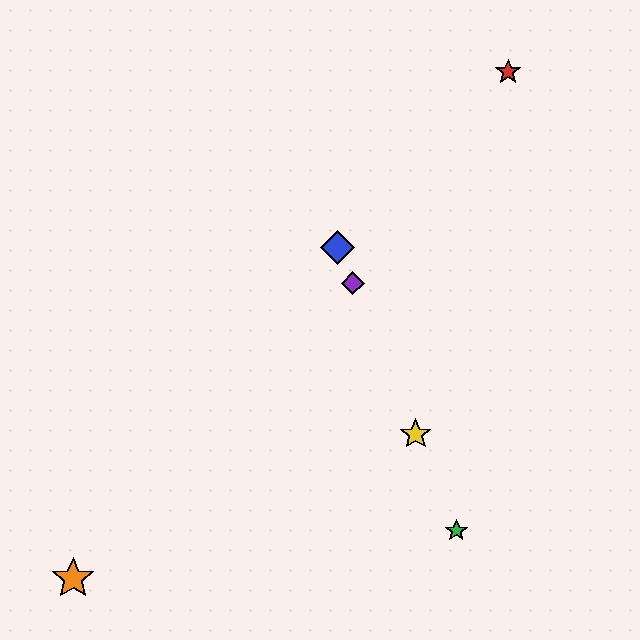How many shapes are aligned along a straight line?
4 shapes (the blue diamond, the green star, the yellow star, the purple diamond) are aligned along a straight line.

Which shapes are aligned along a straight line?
The blue diamond, the green star, the yellow star, the purple diamond are aligned along a straight line.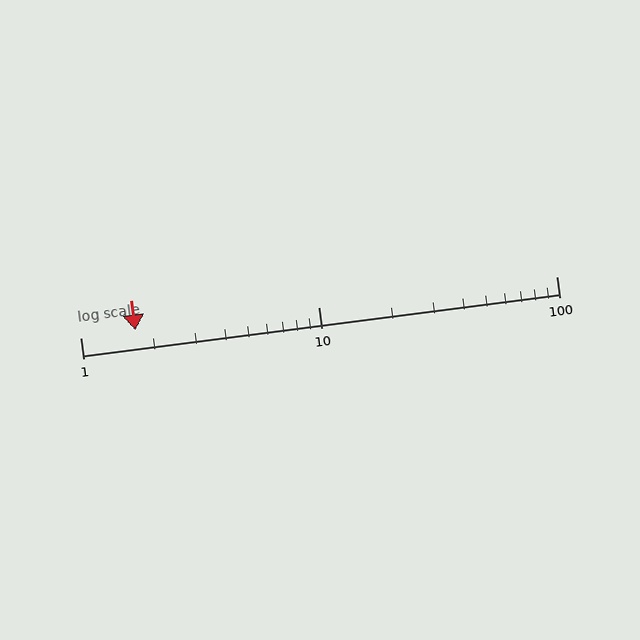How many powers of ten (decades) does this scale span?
The scale spans 2 decades, from 1 to 100.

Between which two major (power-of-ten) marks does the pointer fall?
The pointer is between 1 and 10.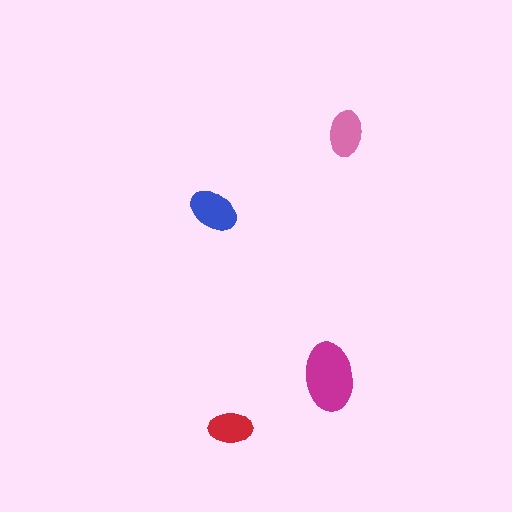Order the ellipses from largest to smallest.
the magenta one, the blue one, the pink one, the red one.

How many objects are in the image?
There are 4 objects in the image.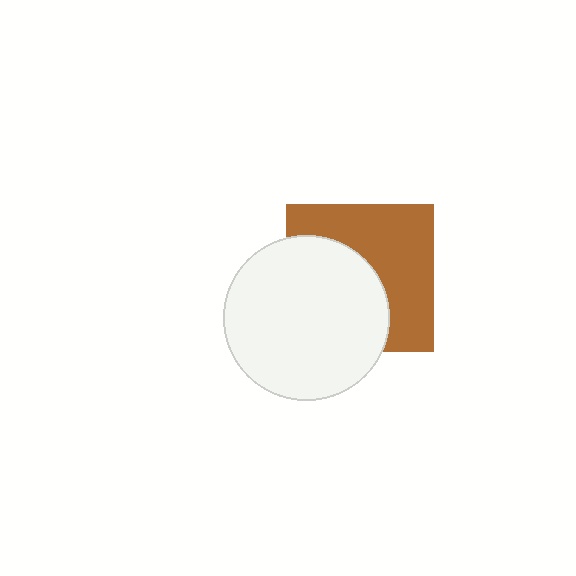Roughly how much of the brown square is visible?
About half of it is visible (roughly 52%).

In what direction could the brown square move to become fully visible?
The brown square could move toward the upper-right. That would shift it out from behind the white circle entirely.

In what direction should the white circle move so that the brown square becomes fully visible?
The white circle should move toward the lower-left. That is the shortest direction to clear the overlap and leave the brown square fully visible.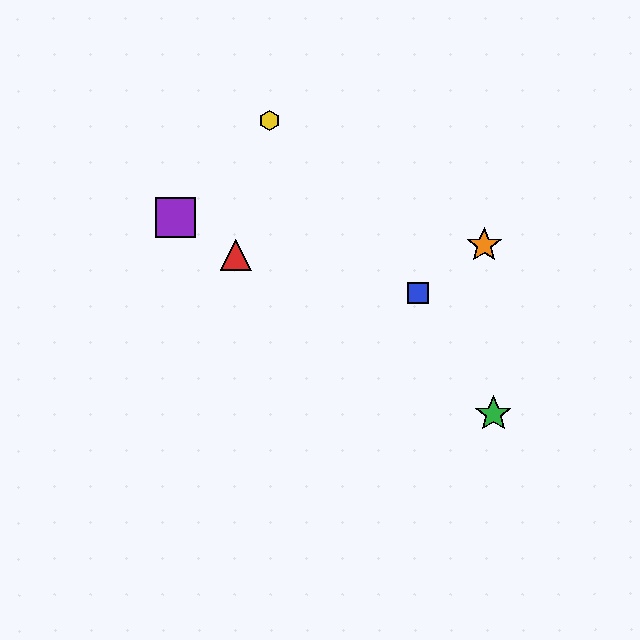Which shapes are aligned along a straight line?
The red triangle, the green star, the purple square are aligned along a straight line.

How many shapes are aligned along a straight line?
3 shapes (the red triangle, the green star, the purple square) are aligned along a straight line.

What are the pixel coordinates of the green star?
The green star is at (494, 413).